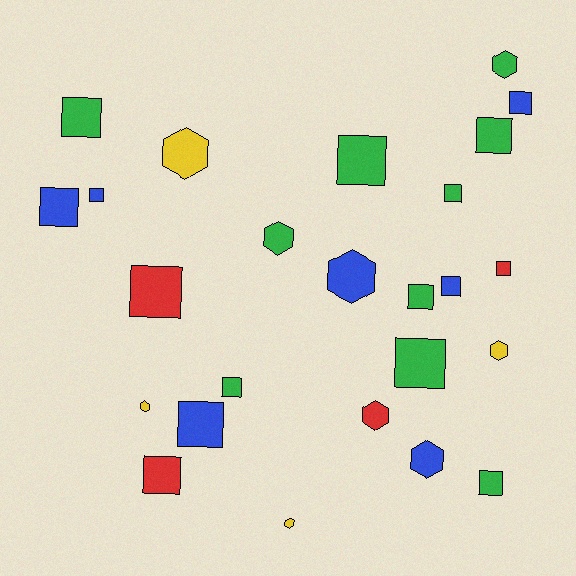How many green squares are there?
There are 8 green squares.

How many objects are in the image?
There are 25 objects.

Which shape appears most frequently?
Square, with 16 objects.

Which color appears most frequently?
Green, with 10 objects.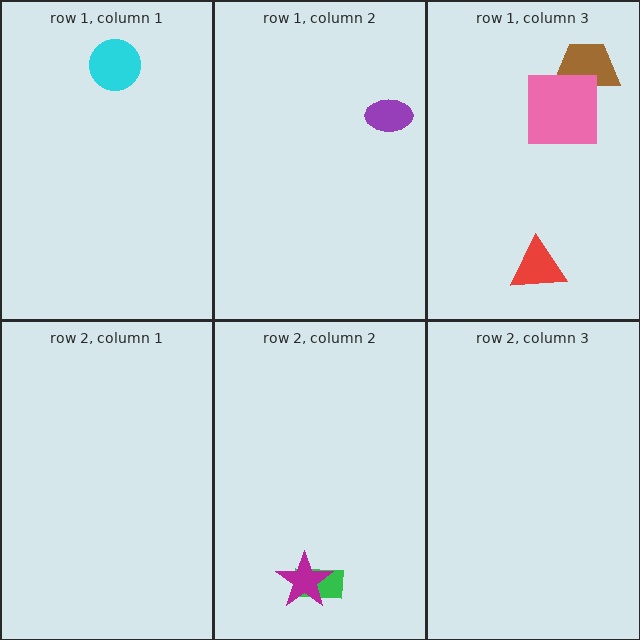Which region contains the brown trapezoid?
The row 1, column 3 region.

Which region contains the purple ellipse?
The row 1, column 2 region.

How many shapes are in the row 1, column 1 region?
1.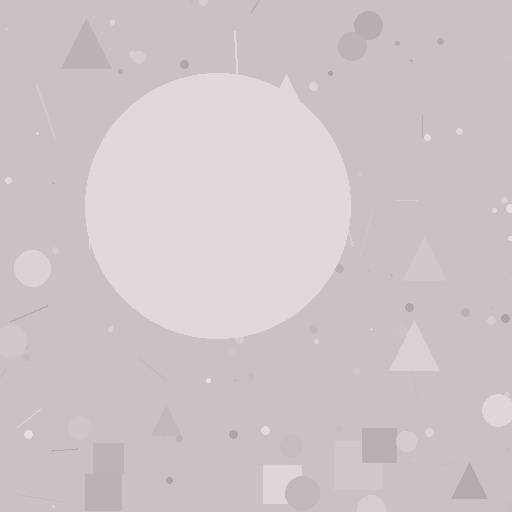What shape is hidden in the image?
A circle is hidden in the image.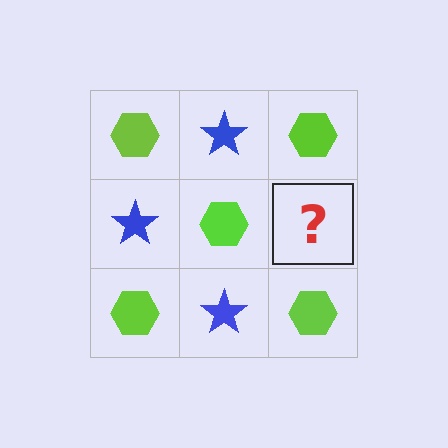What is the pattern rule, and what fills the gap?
The rule is that it alternates lime hexagon and blue star in a checkerboard pattern. The gap should be filled with a blue star.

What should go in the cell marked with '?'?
The missing cell should contain a blue star.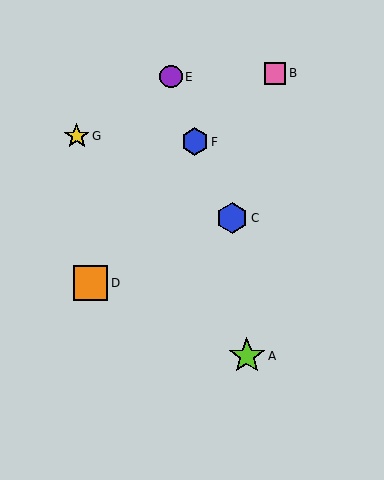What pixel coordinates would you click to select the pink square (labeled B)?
Click at (275, 73) to select the pink square B.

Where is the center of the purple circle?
The center of the purple circle is at (171, 77).